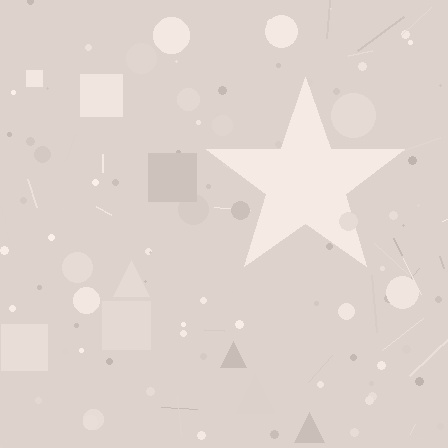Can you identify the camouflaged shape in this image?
The camouflaged shape is a star.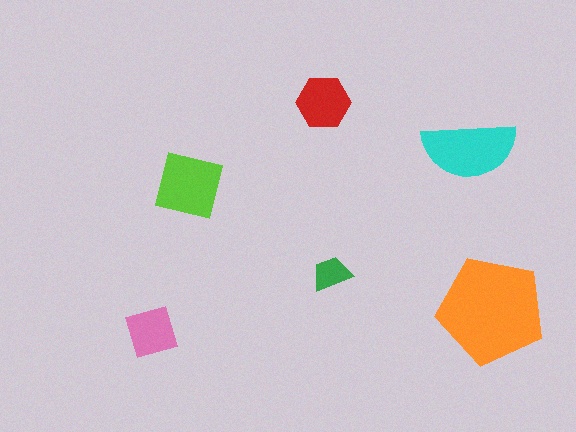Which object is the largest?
The orange pentagon.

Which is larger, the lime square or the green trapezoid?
The lime square.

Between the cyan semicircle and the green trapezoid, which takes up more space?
The cyan semicircle.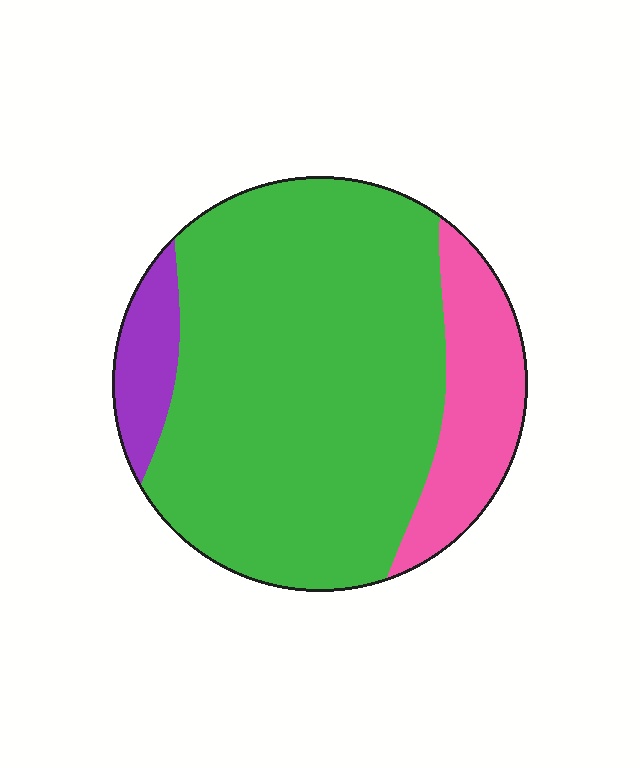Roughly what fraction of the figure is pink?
Pink takes up between a sixth and a third of the figure.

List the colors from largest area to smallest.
From largest to smallest: green, pink, purple.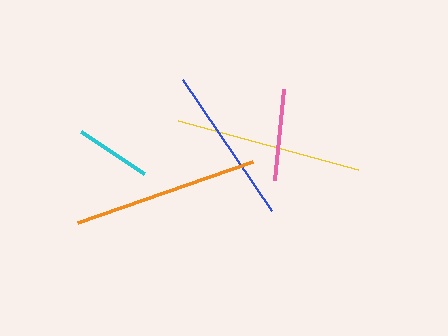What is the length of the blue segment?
The blue segment is approximately 158 pixels long.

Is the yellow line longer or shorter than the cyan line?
The yellow line is longer than the cyan line.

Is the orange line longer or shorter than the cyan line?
The orange line is longer than the cyan line.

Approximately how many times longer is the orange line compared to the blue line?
The orange line is approximately 1.2 times the length of the blue line.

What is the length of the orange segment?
The orange segment is approximately 185 pixels long.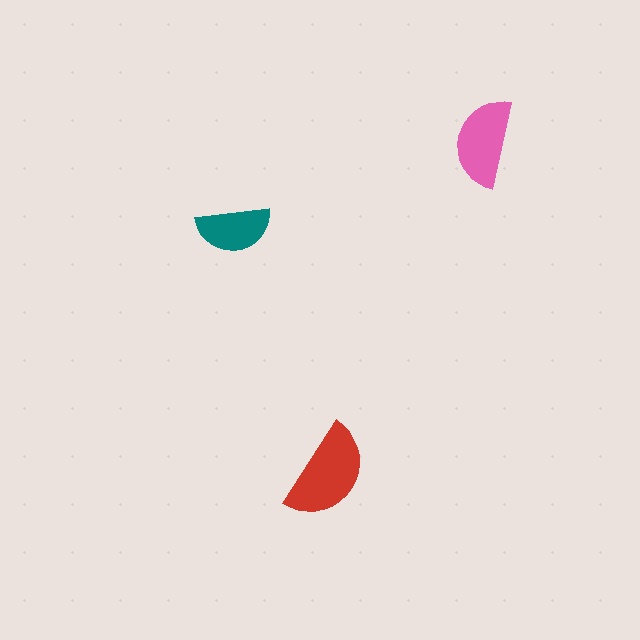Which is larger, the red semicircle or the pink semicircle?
The red one.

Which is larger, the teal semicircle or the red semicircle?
The red one.